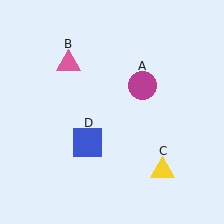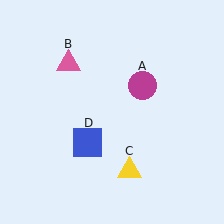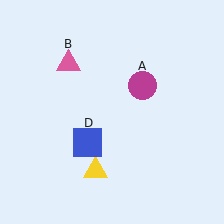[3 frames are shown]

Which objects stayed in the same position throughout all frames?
Magenta circle (object A) and pink triangle (object B) and blue square (object D) remained stationary.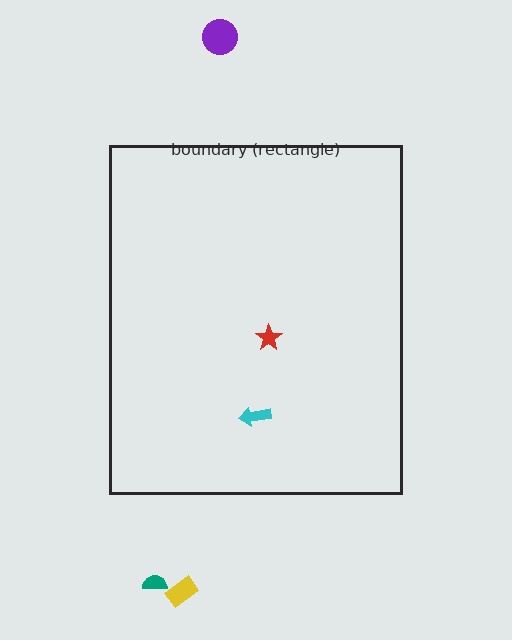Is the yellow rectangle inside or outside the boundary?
Outside.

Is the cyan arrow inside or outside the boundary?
Inside.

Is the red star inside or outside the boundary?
Inside.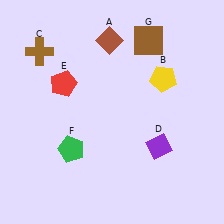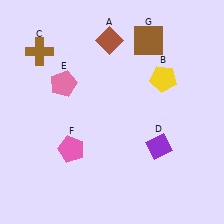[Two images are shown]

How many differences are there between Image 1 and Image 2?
There are 2 differences between the two images.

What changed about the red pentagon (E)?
In Image 1, E is red. In Image 2, it changed to pink.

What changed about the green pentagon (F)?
In Image 1, F is green. In Image 2, it changed to pink.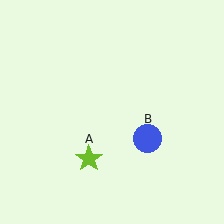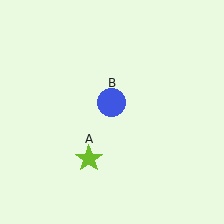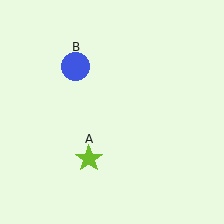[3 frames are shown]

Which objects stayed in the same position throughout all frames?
Lime star (object A) remained stationary.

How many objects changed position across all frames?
1 object changed position: blue circle (object B).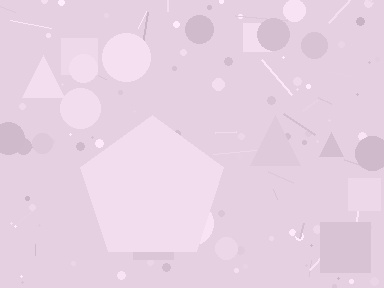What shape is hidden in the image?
A pentagon is hidden in the image.